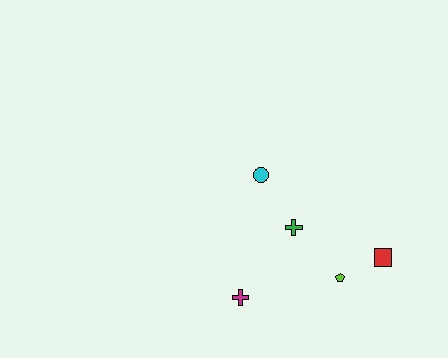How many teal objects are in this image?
There are no teal objects.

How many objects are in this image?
There are 5 objects.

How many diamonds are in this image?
There are no diamonds.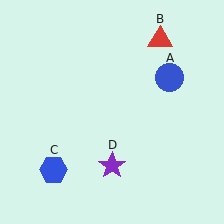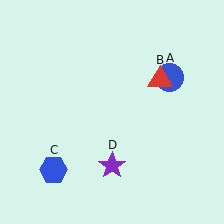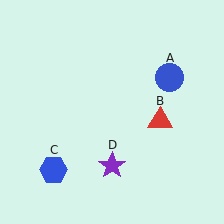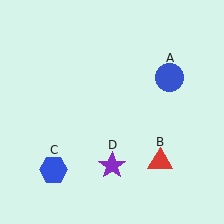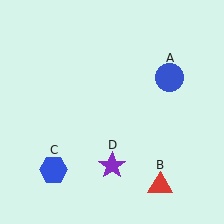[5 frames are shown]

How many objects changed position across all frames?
1 object changed position: red triangle (object B).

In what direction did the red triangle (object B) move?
The red triangle (object B) moved down.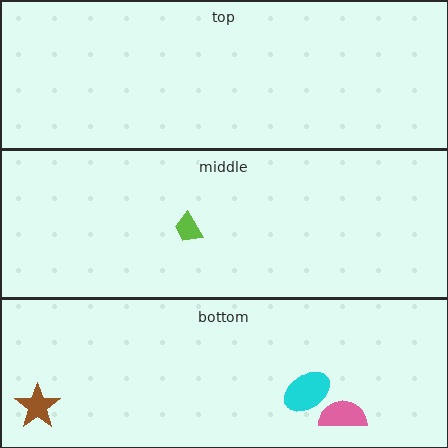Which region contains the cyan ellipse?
The bottom region.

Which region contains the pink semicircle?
The bottom region.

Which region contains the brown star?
The bottom region.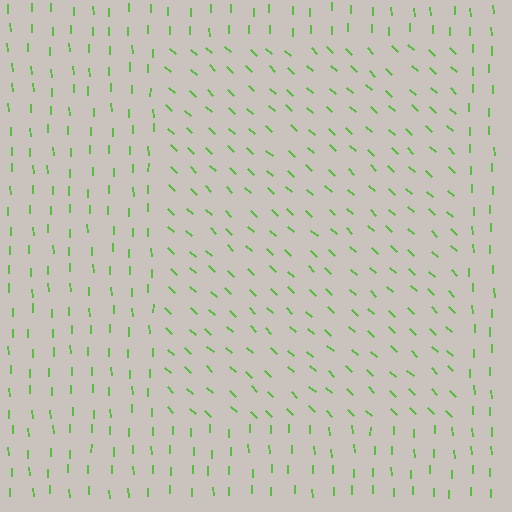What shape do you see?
I see a rectangle.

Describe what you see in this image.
The image is filled with small lime line segments. A rectangle region in the image has lines oriented differently from the surrounding lines, creating a visible texture boundary.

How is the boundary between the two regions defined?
The boundary is defined purely by a change in line orientation (approximately 45 degrees difference). All lines are the same color and thickness.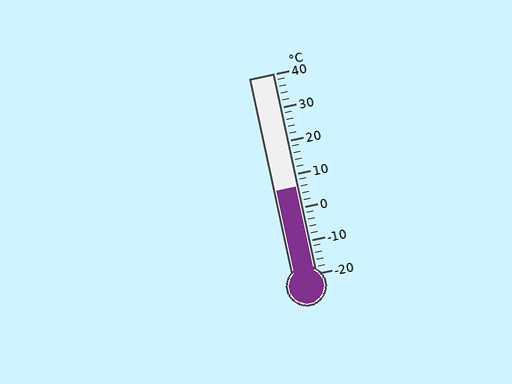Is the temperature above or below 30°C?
The temperature is below 30°C.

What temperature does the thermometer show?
The thermometer shows approximately 6°C.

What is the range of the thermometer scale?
The thermometer scale ranges from -20°C to 40°C.